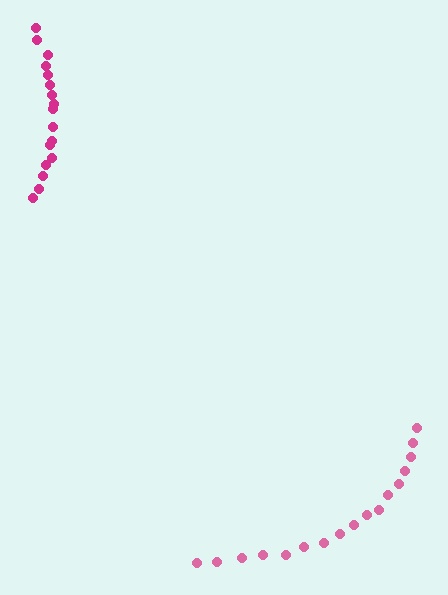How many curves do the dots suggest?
There are 2 distinct paths.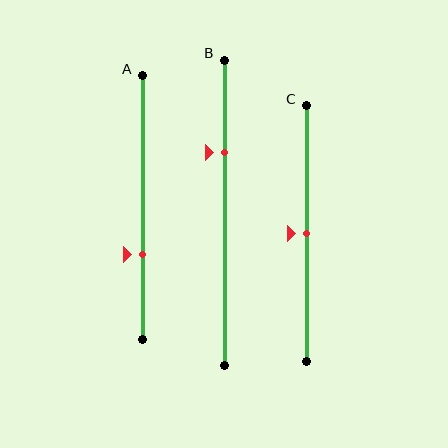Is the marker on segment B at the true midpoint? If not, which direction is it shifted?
No, the marker on segment B is shifted upward by about 20% of the segment length.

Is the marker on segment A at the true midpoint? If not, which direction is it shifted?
No, the marker on segment A is shifted downward by about 18% of the segment length.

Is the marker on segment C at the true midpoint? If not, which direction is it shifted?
Yes, the marker on segment C is at the true midpoint.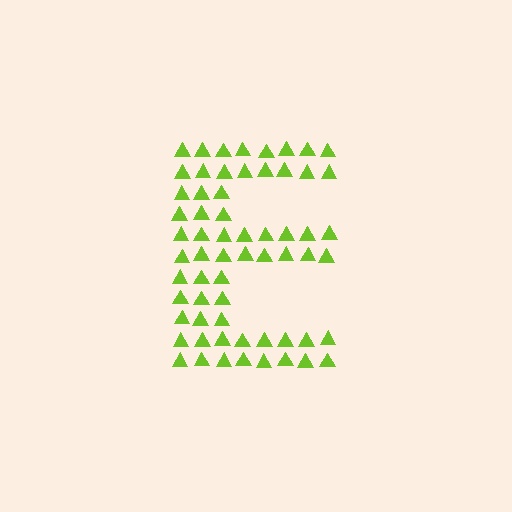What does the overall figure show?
The overall figure shows the letter E.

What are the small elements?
The small elements are triangles.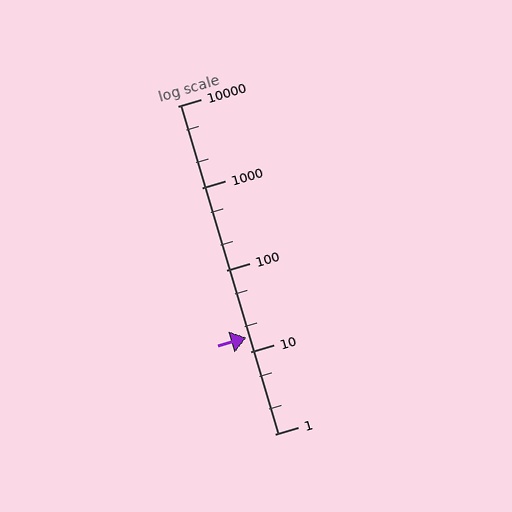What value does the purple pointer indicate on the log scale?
The pointer indicates approximately 15.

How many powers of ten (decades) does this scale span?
The scale spans 4 decades, from 1 to 10000.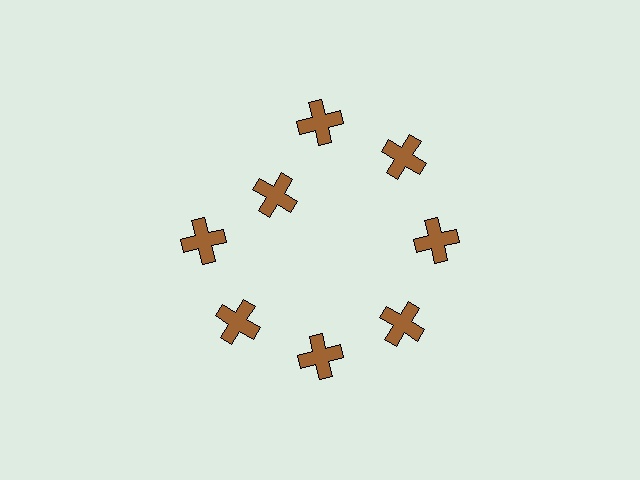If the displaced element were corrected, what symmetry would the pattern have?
It would have 8-fold rotational symmetry — the pattern would map onto itself every 45 degrees.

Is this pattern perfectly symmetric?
No. The 8 brown crosses are arranged in a ring, but one element near the 10 o'clock position is pulled inward toward the center, breaking the 8-fold rotational symmetry.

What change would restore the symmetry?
The symmetry would be restored by moving it outward, back onto the ring so that all 8 crosses sit at equal angles and equal distance from the center.